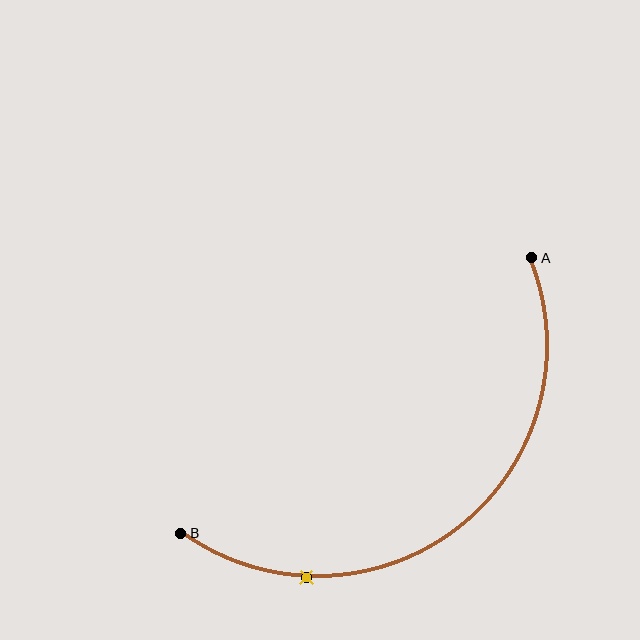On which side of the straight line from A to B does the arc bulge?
The arc bulges below and to the right of the straight line connecting A and B.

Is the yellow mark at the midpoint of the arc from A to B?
No. The yellow mark lies on the arc but is closer to endpoint B. The arc midpoint would be at the point on the curve equidistant along the arc from both A and B.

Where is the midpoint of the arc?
The arc midpoint is the point on the curve farthest from the straight line joining A and B. It sits below and to the right of that line.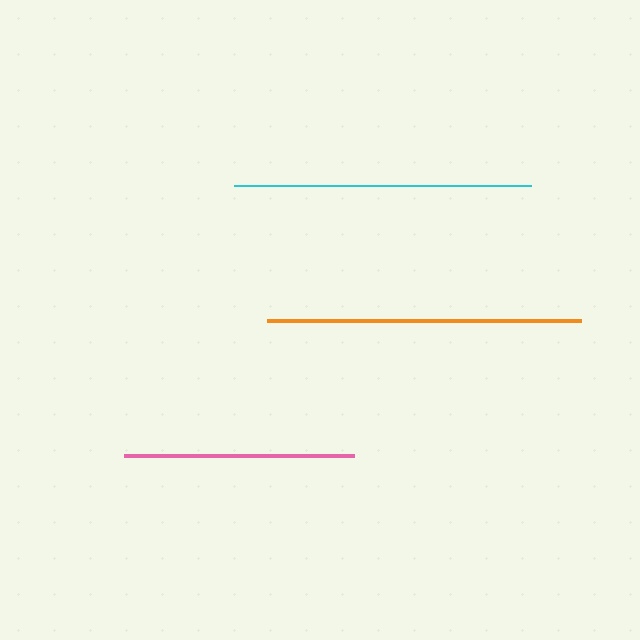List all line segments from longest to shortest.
From longest to shortest: orange, cyan, pink.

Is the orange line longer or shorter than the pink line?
The orange line is longer than the pink line.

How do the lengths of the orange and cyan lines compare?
The orange and cyan lines are approximately the same length.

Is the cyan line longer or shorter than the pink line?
The cyan line is longer than the pink line.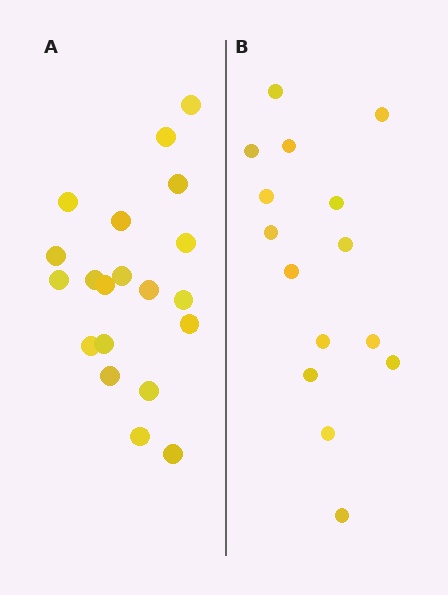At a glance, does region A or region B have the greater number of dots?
Region A (the left region) has more dots.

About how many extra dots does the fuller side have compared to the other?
Region A has about 5 more dots than region B.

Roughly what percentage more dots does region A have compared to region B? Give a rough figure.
About 35% more.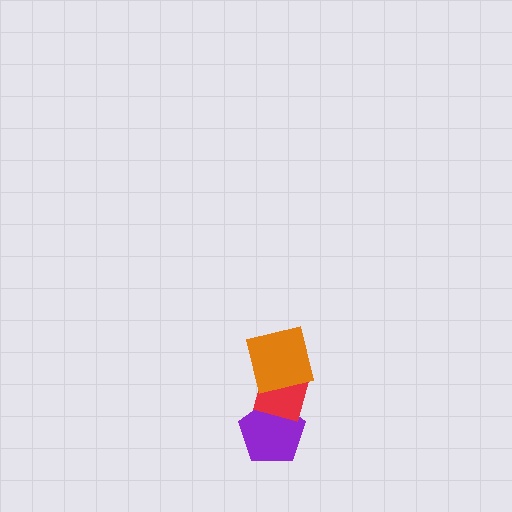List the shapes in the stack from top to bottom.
From top to bottom: the orange square, the red diamond, the purple pentagon.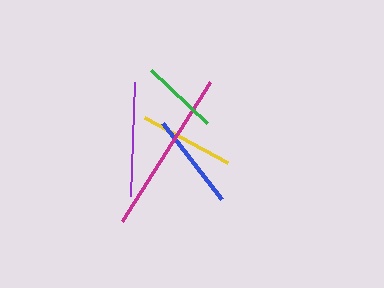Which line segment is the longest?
The magenta line is the longest at approximately 165 pixels.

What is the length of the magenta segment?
The magenta segment is approximately 165 pixels long.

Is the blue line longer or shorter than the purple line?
The purple line is longer than the blue line.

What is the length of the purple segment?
The purple segment is approximately 114 pixels long.